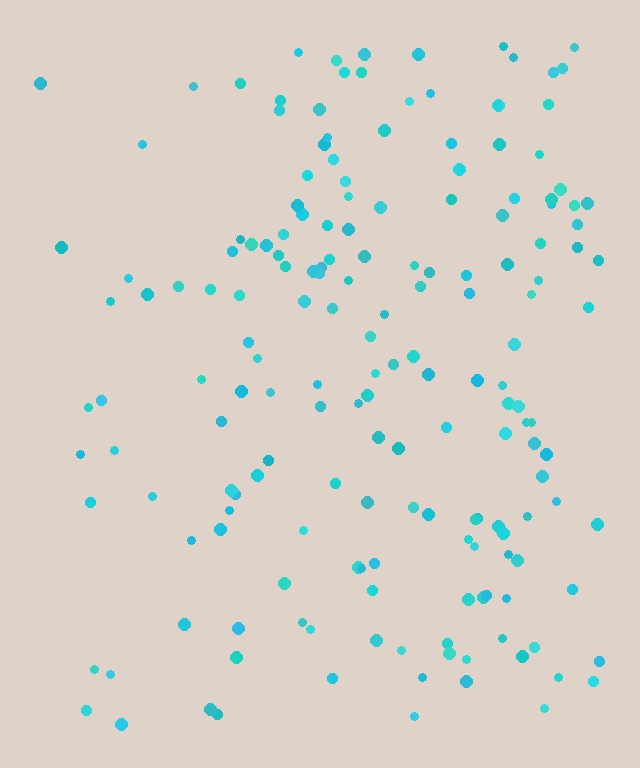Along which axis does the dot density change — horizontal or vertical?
Horizontal.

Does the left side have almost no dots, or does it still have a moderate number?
Still a moderate number, just noticeably fewer than the right.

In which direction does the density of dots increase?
From left to right, with the right side densest.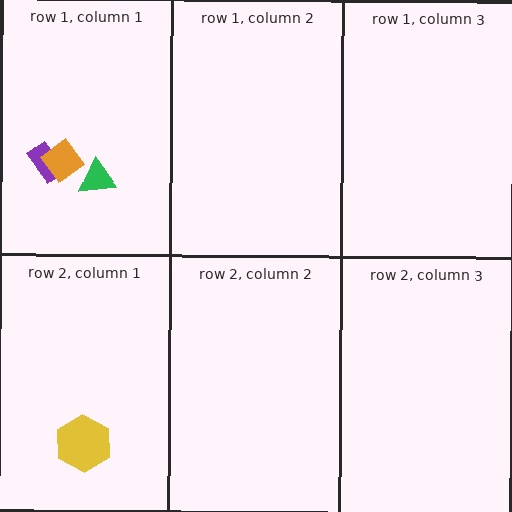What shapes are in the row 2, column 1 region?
The yellow hexagon.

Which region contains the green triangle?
The row 1, column 1 region.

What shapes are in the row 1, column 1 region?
The purple rectangle, the green triangle, the orange diamond.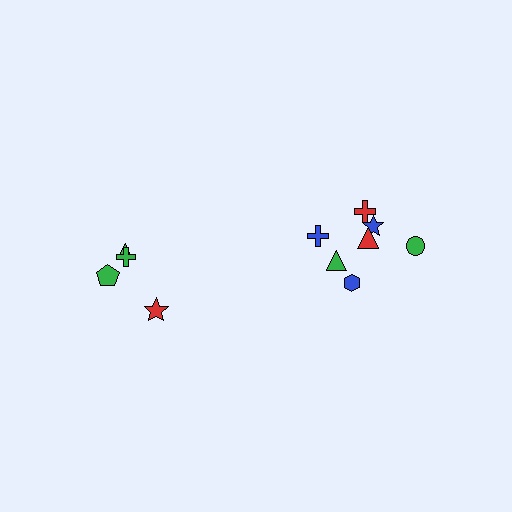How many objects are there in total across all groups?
There are 11 objects.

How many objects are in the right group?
There are 7 objects.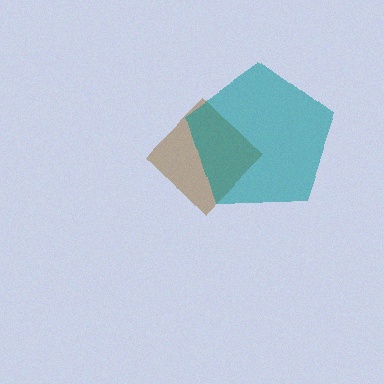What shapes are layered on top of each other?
The layered shapes are: a brown diamond, a teal pentagon.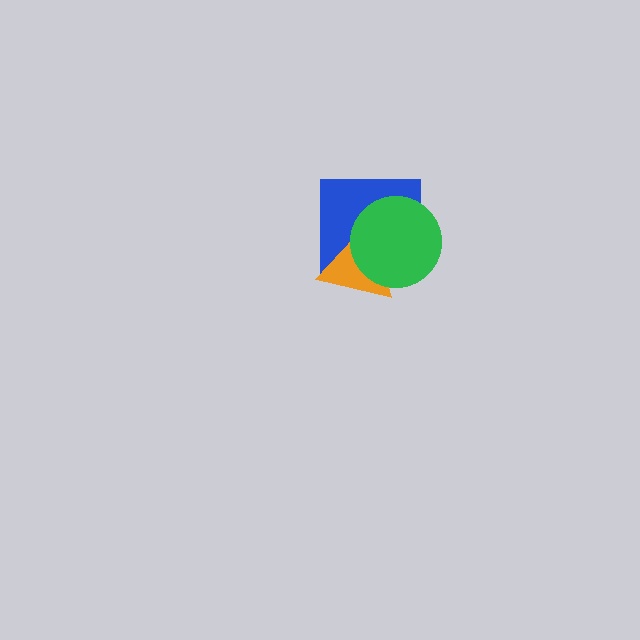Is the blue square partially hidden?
Yes, it is partially covered by another shape.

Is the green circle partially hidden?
No, no other shape covers it.